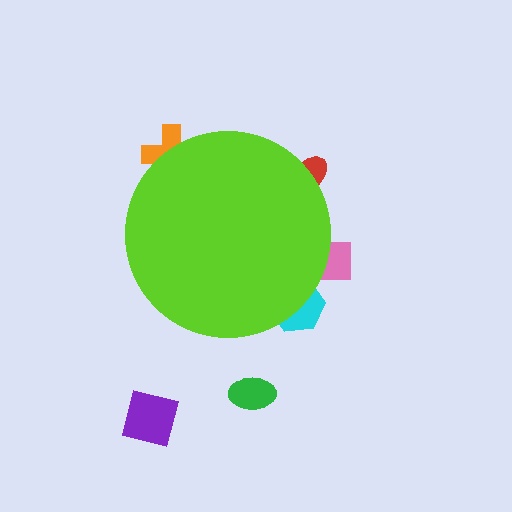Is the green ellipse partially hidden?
No, the green ellipse is fully visible.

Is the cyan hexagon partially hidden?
Yes, the cyan hexagon is partially hidden behind the lime circle.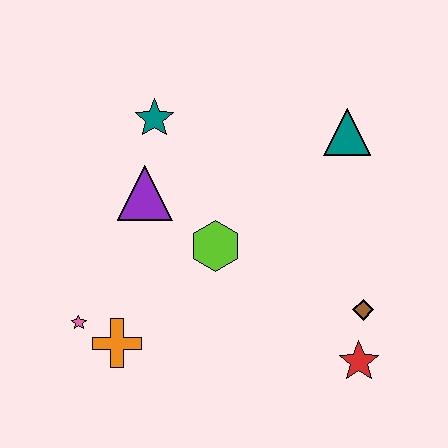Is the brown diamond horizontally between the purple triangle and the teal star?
No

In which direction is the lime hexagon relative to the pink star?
The lime hexagon is to the right of the pink star.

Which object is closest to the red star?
The brown diamond is closest to the red star.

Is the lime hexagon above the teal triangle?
No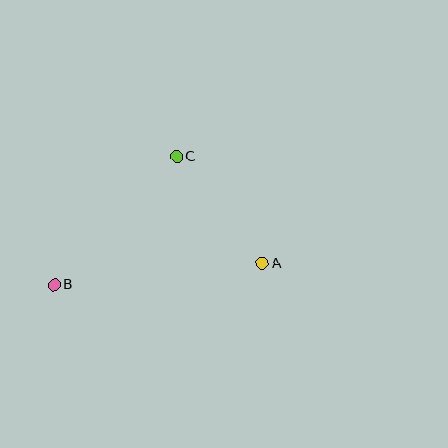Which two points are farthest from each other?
Points A and B are farthest from each other.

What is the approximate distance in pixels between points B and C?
The distance between B and C is approximately 177 pixels.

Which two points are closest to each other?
Points A and C are closest to each other.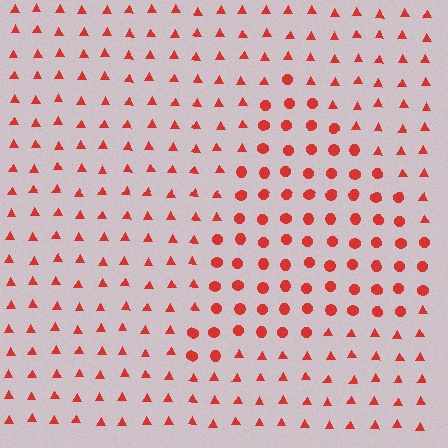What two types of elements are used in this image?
The image uses circles inside the triangle region and triangles outside it.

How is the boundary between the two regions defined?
The boundary is defined by a change in element shape: circles inside vs. triangles outside. All elements share the same color and spacing.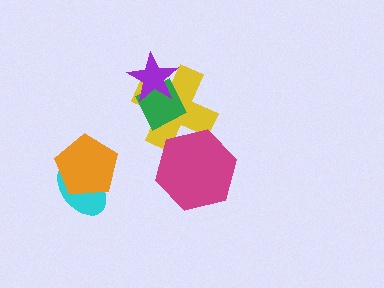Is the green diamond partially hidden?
Yes, it is partially covered by another shape.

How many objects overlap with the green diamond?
2 objects overlap with the green diamond.